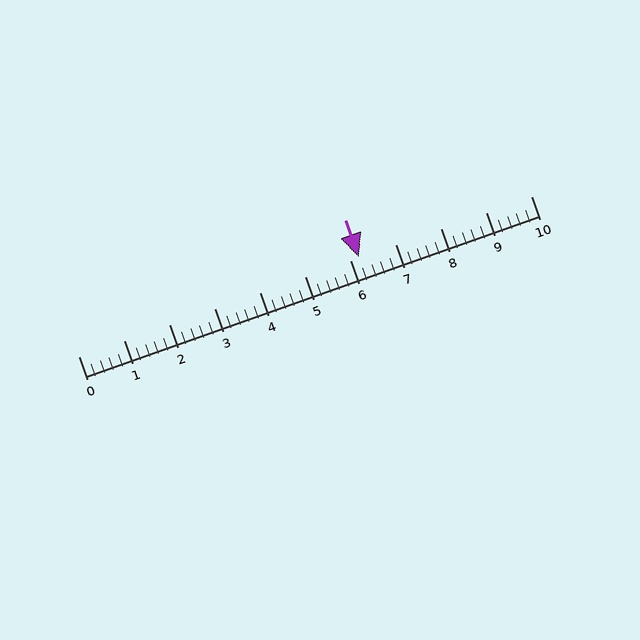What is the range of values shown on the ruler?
The ruler shows values from 0 to 10.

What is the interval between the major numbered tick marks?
The major tick marks are spaced 1 units apart.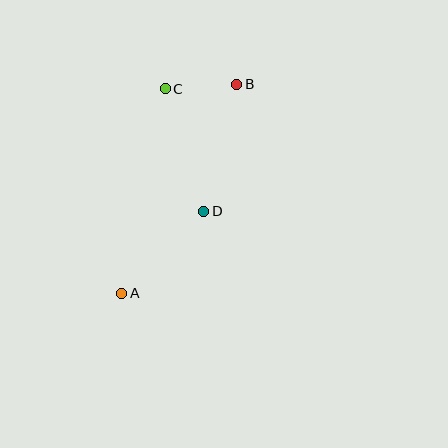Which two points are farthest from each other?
Points A and B are farthest from each other.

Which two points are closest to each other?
Points B and C are closest to each other.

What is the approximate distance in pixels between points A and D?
The distance between A and D is approximately 116 pixels.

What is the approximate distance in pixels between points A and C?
The distance between A and C is approximately 209 pixels.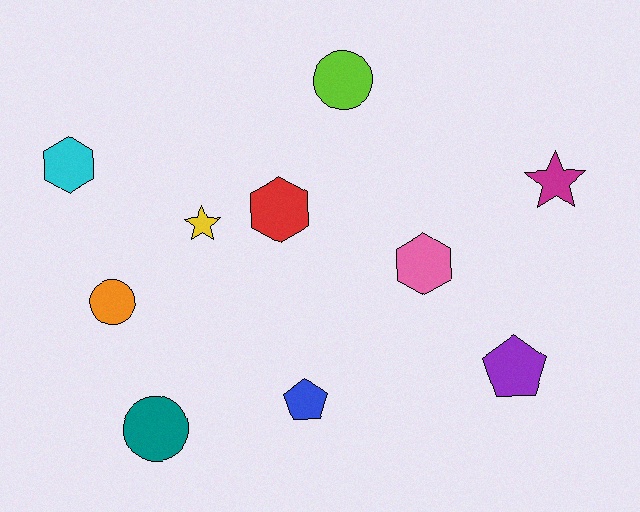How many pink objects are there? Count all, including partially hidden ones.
There is 1 pink object.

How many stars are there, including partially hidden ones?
There are 2 stars.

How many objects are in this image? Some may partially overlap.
There are 10 objects.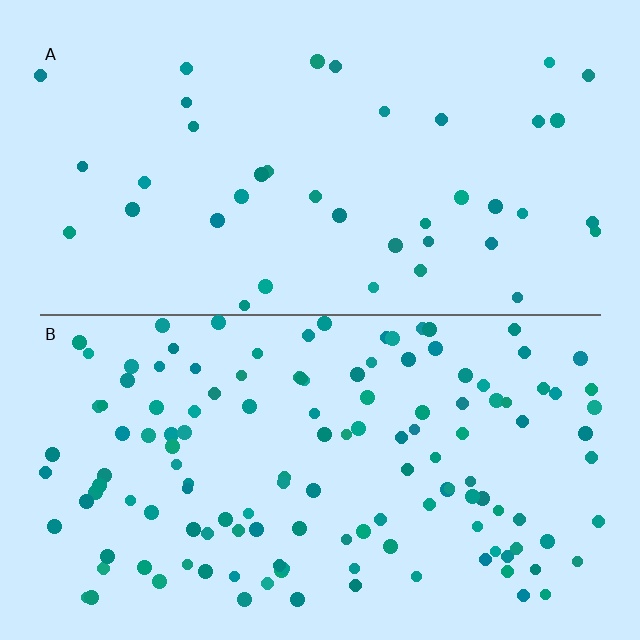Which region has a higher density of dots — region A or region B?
B (the bottom).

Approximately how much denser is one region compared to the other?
Approximately 3.4× — region B over region A.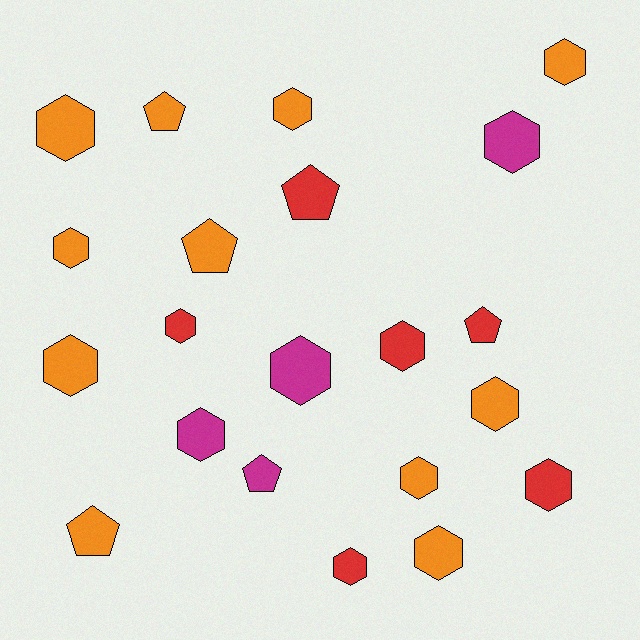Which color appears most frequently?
Orange, with 11 objects.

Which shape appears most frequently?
Hexagon, with 15 objects.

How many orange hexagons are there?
There are 8 orange hexagons.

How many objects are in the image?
There are 21 objects.